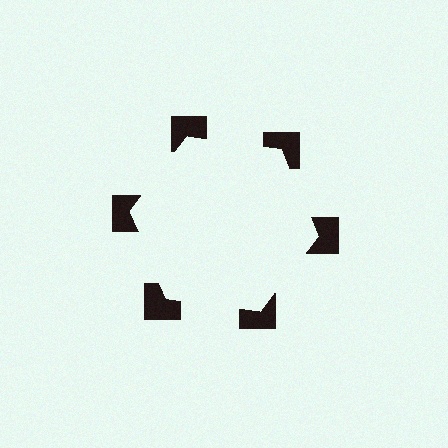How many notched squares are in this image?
There are 6 — one at each vertex of the illusory hexagon.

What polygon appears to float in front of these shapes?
An illusory hexagon — its edges are inferred from the aligned wedge cuts in the notched squares, not physically drawn.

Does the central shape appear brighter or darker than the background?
It typically appears slightly brighter than the background, even though no actual brightness change is drawn.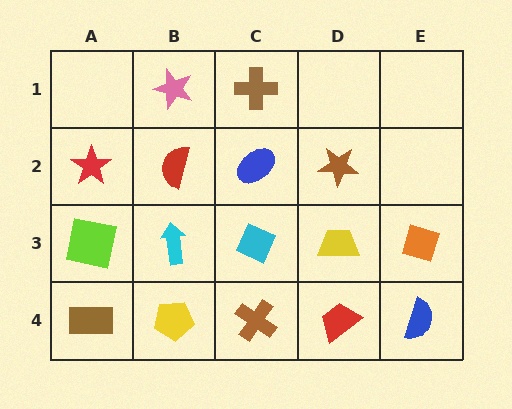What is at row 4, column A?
A brown rectangle.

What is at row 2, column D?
A brown star.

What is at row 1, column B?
A pink star.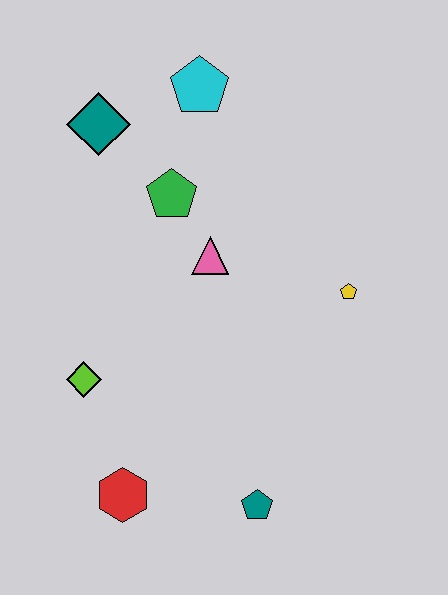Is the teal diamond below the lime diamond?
No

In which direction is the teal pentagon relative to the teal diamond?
The teal pentagon is below the teal diamond.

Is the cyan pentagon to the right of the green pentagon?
Yes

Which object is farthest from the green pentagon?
The teal pentagon is farthest from the green pentagon.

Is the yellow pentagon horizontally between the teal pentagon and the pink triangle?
No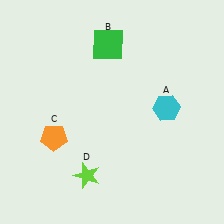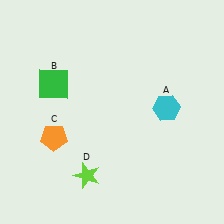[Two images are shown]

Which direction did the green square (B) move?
The green square (B) moved left.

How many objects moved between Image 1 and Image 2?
1 object moved between the two images.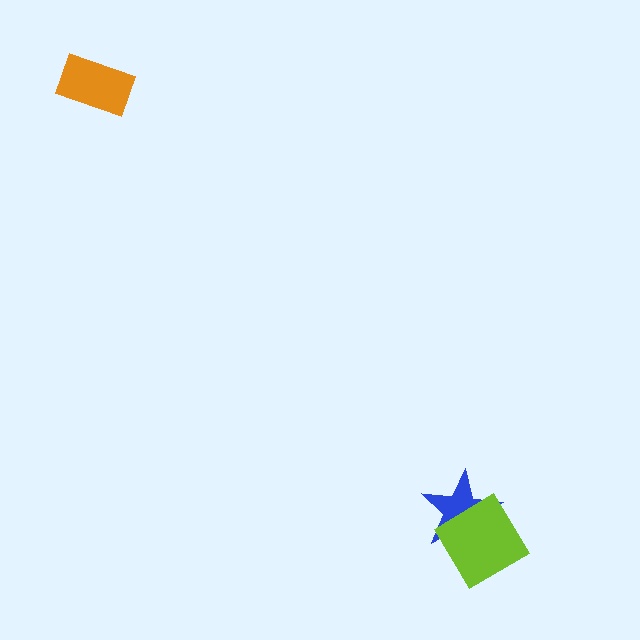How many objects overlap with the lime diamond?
1 object overlaps with the lime diamond.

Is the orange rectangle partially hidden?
No, no other shape covers it.